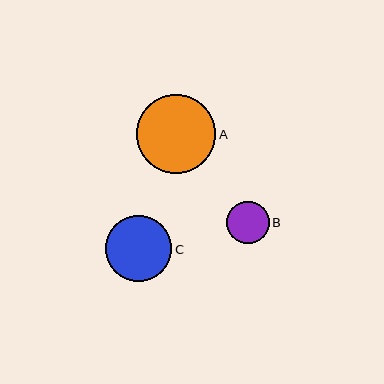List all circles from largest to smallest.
From largest to smallest: A, C, B.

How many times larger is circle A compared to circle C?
Circle A is approximately 1.2 times the size of circle C.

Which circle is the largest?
Circle A is the largest with a size of approximately 79 pixels.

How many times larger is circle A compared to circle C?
Circle A is approximately 1.2 times the size of circle C.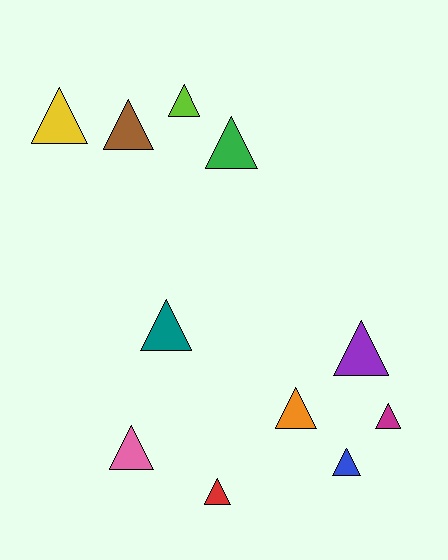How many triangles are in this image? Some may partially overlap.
There are 11 triangles.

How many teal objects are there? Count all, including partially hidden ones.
There is 1 teal object.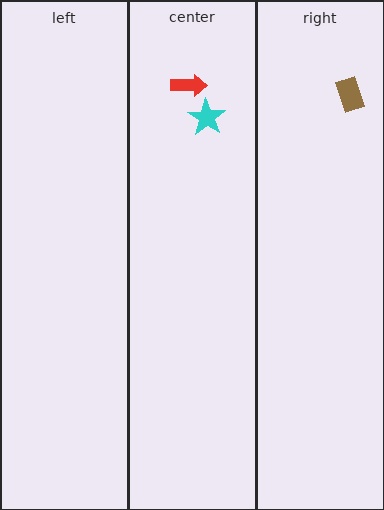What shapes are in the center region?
The red arrow, the cyan star.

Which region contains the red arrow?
The center region.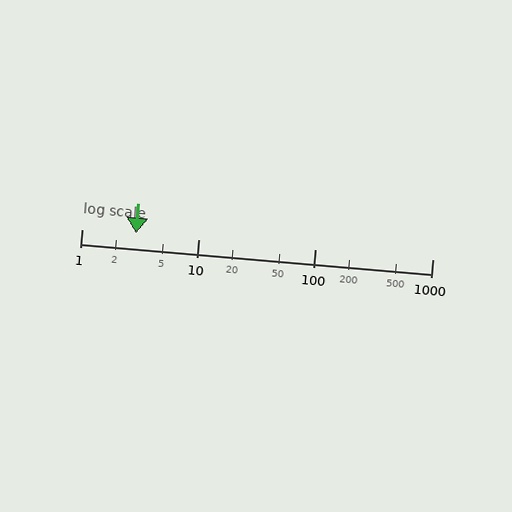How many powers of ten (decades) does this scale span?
The scale spans 3 decades, from 1 to 1000.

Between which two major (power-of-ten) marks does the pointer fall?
The pointer is between 1 and 10.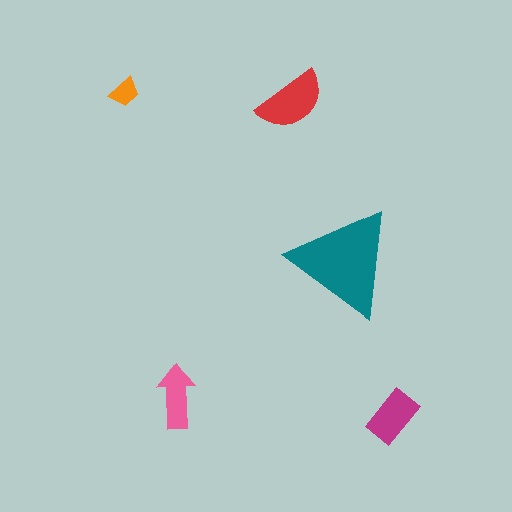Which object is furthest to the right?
The magenta rectangle is rightmost.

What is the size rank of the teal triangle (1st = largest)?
1st.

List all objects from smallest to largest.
The orange trapezoid, the pink arrow, the magenta rectangle, the red semicircle, the teal triangle.